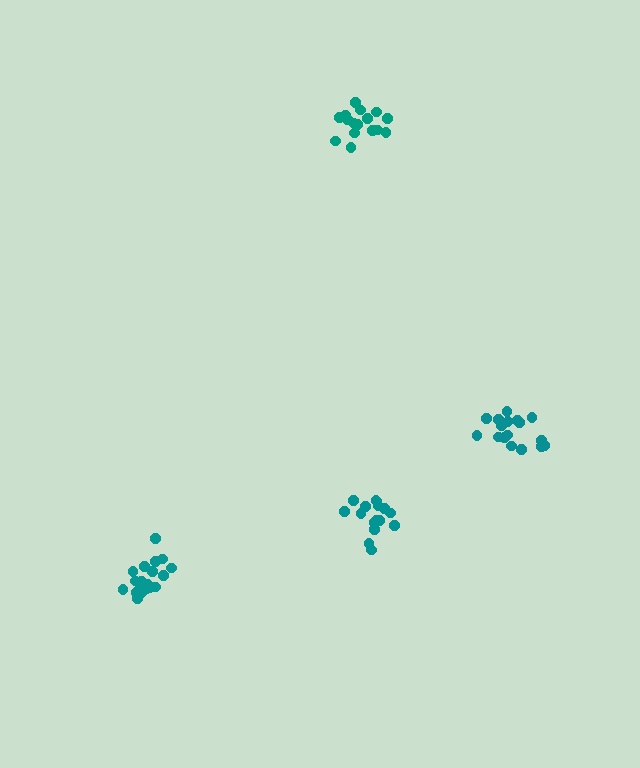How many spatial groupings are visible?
There are 4 spatial groupings.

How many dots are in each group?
Group 1: 21 dots, Group 2: 17 dots, Group 3: 16 dots, Group 4: 16 dots (70 total).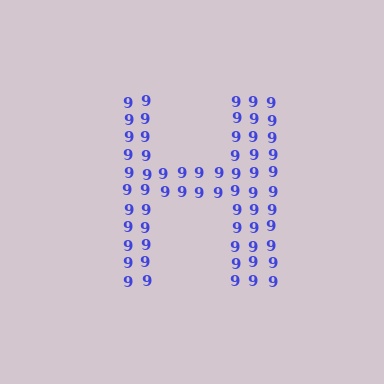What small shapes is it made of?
It is made of small digit 9's.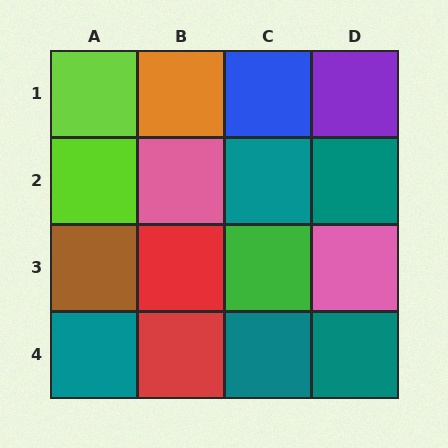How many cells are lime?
2 cells are lime.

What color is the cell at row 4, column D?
Teal.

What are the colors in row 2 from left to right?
Lime, pink, teal, teal.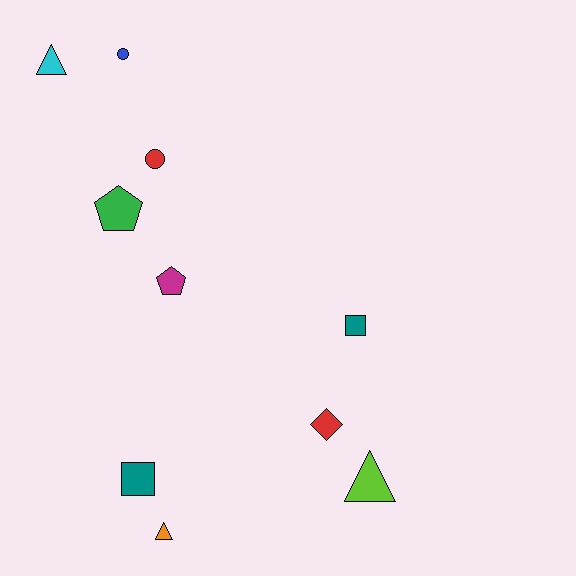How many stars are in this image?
There are no stars.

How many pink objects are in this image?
There are no pink objects.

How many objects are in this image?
There are 10 objects.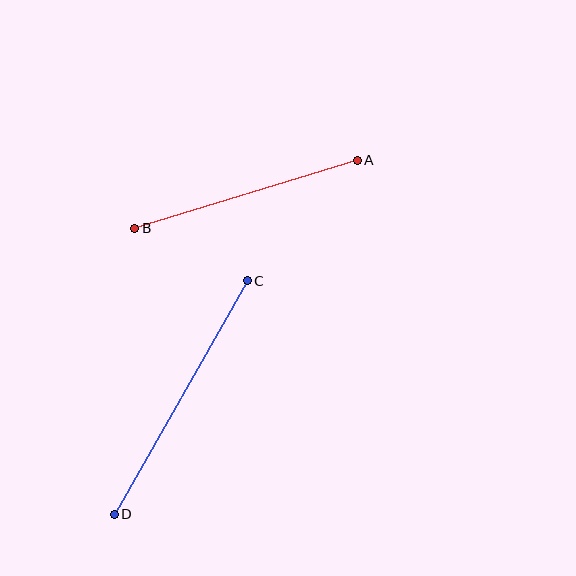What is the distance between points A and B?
The distance is approximately 233 pixels.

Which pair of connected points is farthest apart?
Points C and D are farthest apart.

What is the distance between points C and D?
The distance is approximately 269 pixels.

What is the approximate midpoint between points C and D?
The midpoint is at approximately (181, 397) pixels.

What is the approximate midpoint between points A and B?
The midpoint is at approximately (246, 194) pixels.